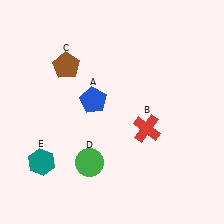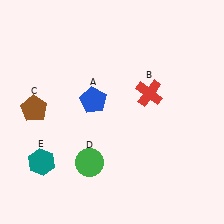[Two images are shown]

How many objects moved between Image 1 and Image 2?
2 objects moved between the two images.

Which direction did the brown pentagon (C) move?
The brown pentagon (C) moved down.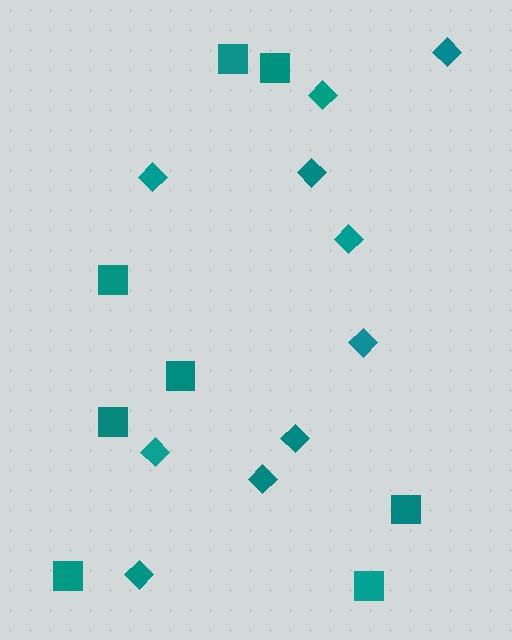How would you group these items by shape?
There are 2 groups: one group of squares (8) and one group of diamonds (10).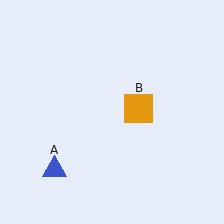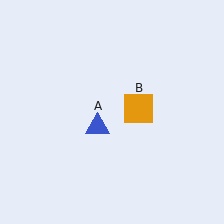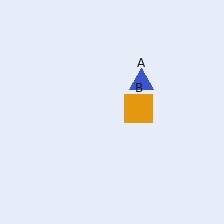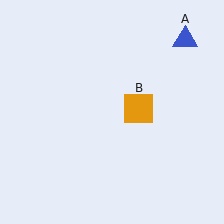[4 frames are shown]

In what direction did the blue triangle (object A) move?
The blue triangle (object A) moved up and to the right.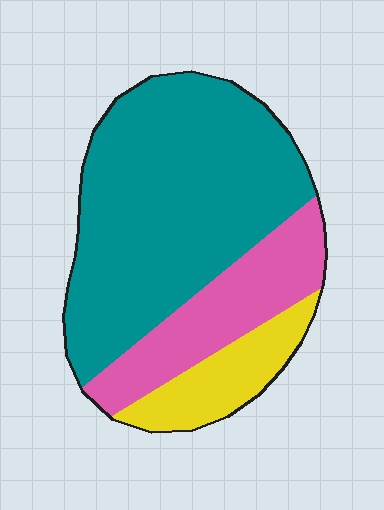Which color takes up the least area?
Yellow, at roughly 15%.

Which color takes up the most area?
Teal, at roughly 65%.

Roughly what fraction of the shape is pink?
Pink takes up less than a quarter of the shape.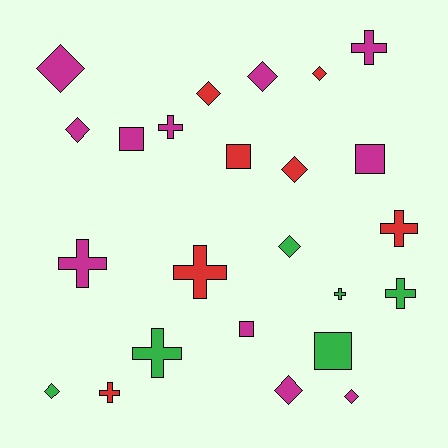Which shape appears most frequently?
Diamond, with 10 objects.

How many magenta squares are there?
There are 3 magenta squares.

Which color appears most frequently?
Magenta, with 11 objects.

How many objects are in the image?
There are 24 objects.